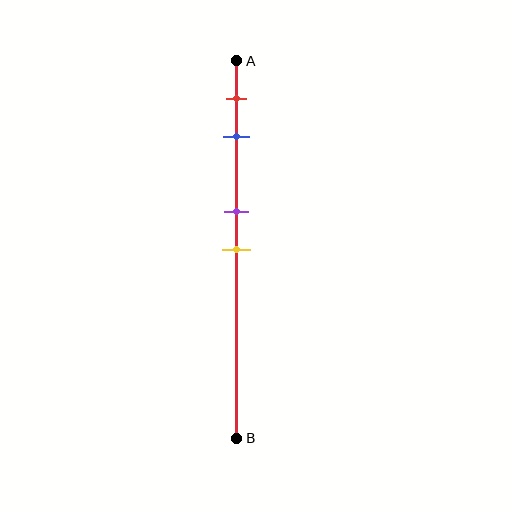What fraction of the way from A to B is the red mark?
The red mark is approximately 10% (0.1) of the way from A to B.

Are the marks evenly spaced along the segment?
No, the marks are not evenly spaced.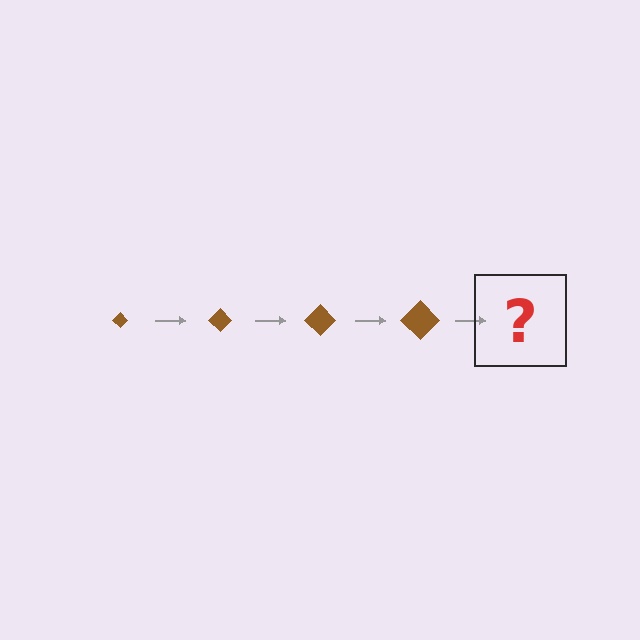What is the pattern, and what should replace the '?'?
The pattern is that the diamond gets progressively larger each step. The '?' should be a brown diamond, larger than the previous one.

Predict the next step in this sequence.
The next step is a brown diamond, larger than the previous one.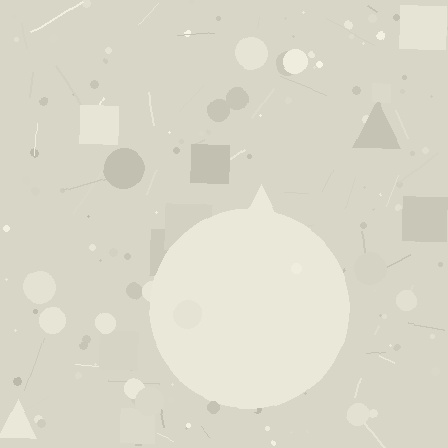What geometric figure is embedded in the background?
A circle is embedded in the background.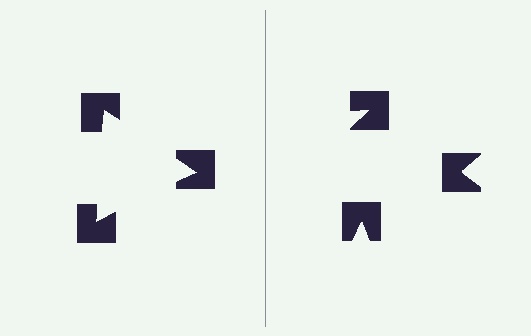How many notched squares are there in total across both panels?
6 — 3 on each side.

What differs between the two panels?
The notched squares are positioned identically on both sides; only the wedge orientations differ. On the left they align to a triangle; on the right they are misaligned.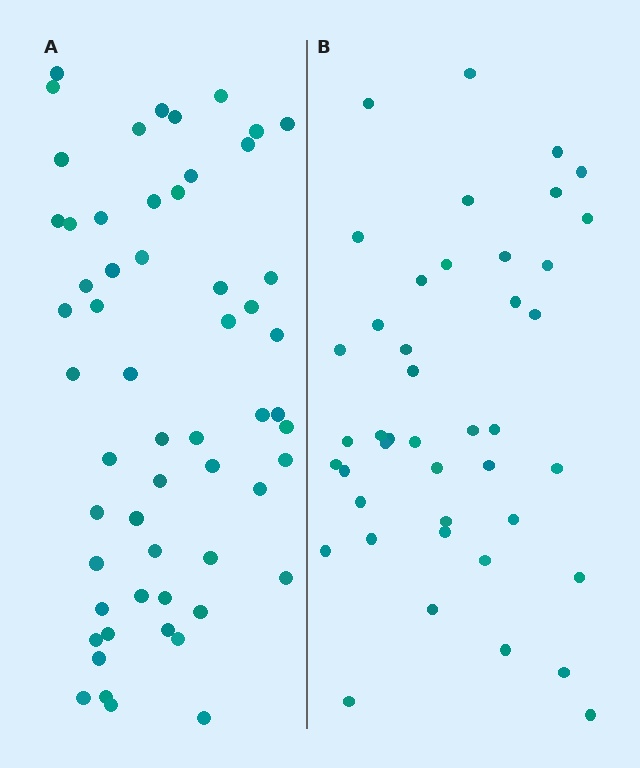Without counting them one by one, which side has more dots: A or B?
Region A (the left region) has more dots.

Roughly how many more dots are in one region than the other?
Region A has approximately 15 more dots than region B.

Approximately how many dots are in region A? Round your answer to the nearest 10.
About 60 dots. (The exact count is 57, which rounds to 60.)